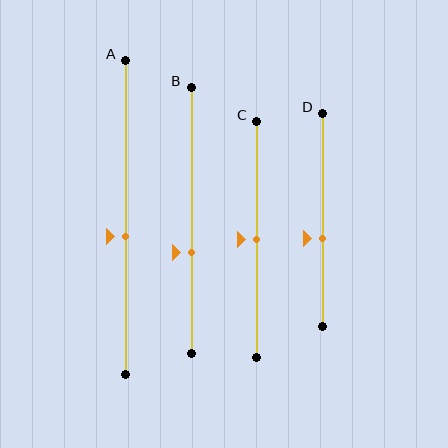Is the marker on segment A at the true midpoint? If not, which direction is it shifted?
No, the marker on segment A is shifted downward by about 6% of the segment length.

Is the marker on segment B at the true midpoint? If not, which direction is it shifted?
No, the marker on segment B is shifted downward by about 12% of the segment length.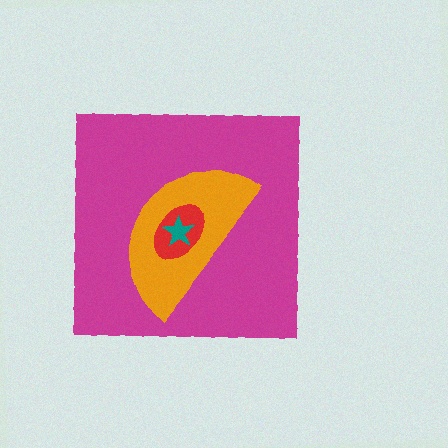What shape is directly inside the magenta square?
The orange semicircle.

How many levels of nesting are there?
4.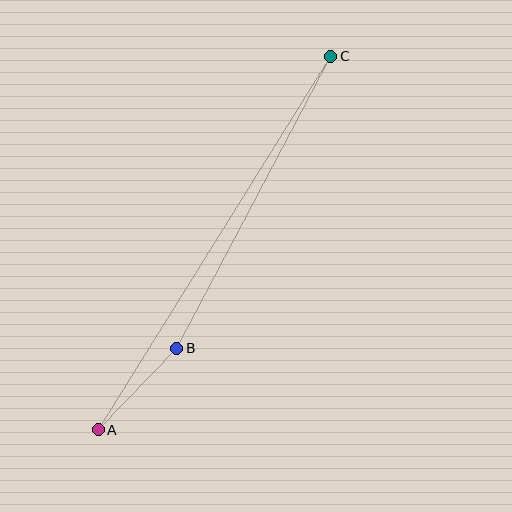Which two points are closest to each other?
Points A and B are closest to each other.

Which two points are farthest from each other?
Points A and C are farthest from each other.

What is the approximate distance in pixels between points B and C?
The distance between B and C is approximately 330 pixels.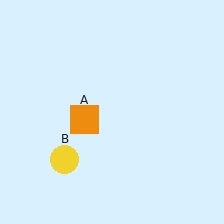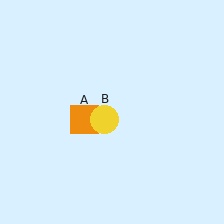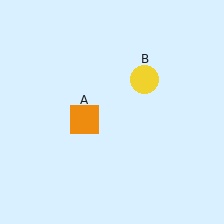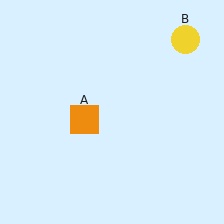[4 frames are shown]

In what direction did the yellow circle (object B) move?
The yellow circle (object B) moved up and to the right.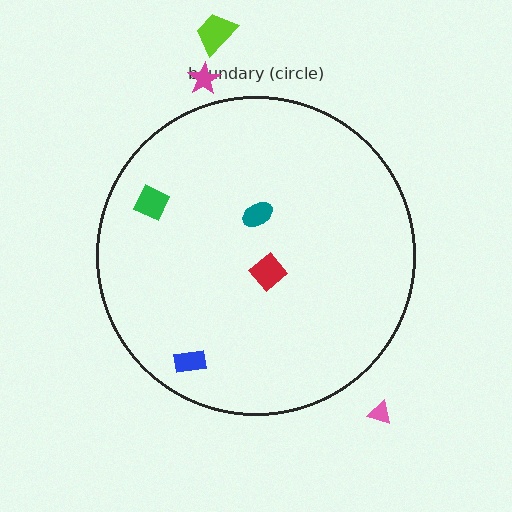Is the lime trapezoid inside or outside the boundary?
Outside.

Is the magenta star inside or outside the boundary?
Outside.